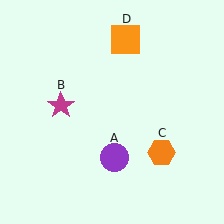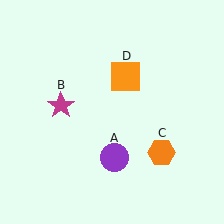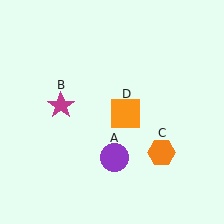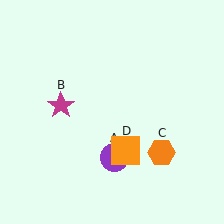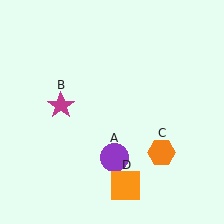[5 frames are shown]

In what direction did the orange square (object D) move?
The orange square (object D) moved down.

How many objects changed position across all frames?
1 object changed position: orange square (object D).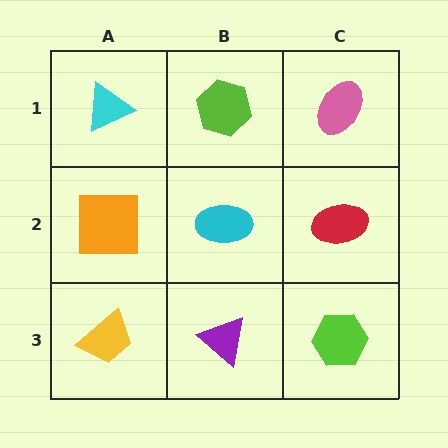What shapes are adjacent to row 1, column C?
A red ellipse (row 2, column C), a lime hexagon (row 1, column B).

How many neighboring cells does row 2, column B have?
4.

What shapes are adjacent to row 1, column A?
An orange square (row 2, column A), a lime hexagon (row 1, column B).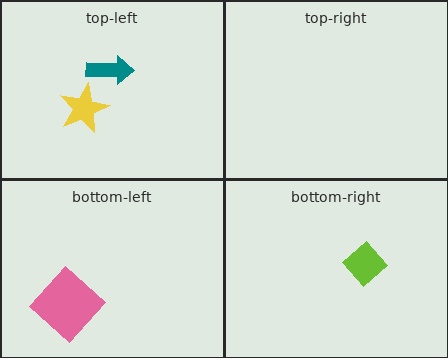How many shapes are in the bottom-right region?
1.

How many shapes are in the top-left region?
2.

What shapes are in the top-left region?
The yellow star, the teal arrow.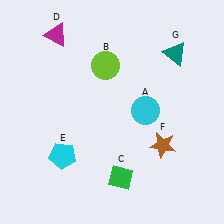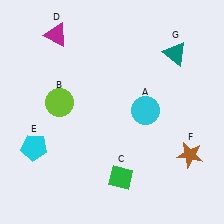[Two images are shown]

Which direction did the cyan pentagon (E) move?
The cyan pentagon (E) moved left.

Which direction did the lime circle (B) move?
The lime circle (B) moved left.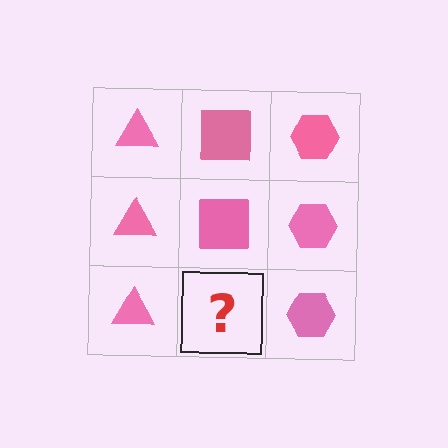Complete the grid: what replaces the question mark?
The question mark should be replaced with a pink square.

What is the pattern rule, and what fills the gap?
The rule is that each column has a consistent shape. The gap should be filled with a pink square.